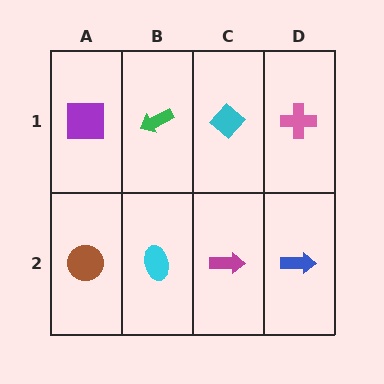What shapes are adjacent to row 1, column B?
A cyan ellipse (row 2, column B), a purple square (row 1, column A), a cyan diamond (row 1, column C).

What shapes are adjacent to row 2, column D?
A pink cross (row 1, column D), a magenta arrow (row 2, column C).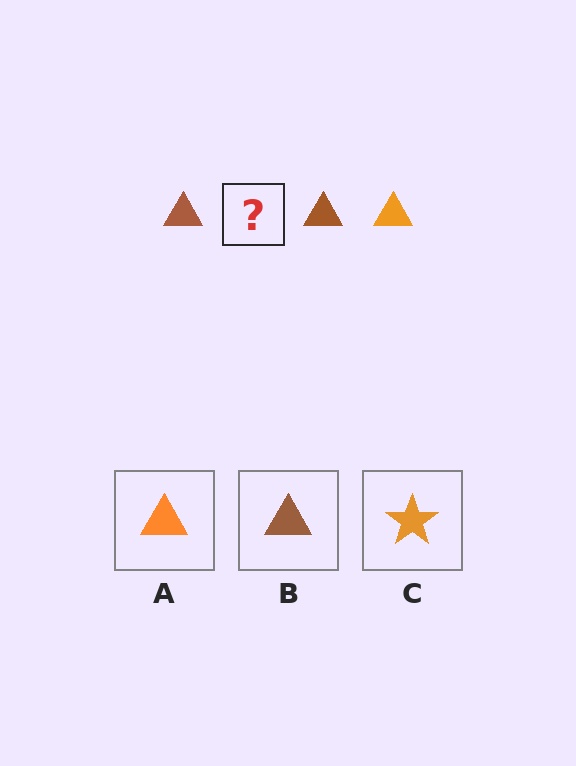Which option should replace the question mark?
Option A.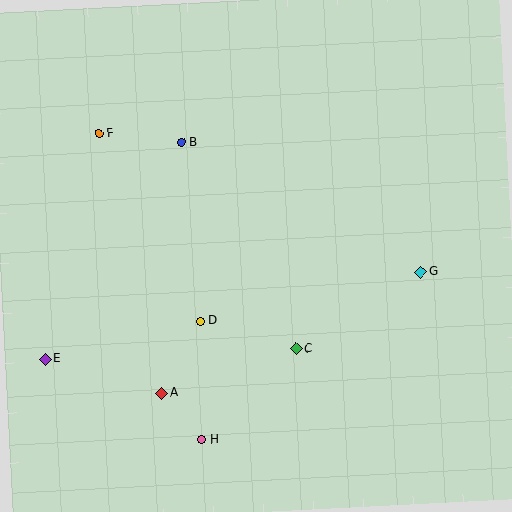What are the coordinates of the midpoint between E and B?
The midpoint between E and B is at (113, 251).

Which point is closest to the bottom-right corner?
Point G is closest to the bottom-right corner.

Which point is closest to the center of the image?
Point D at (200, 321) is closest to the center.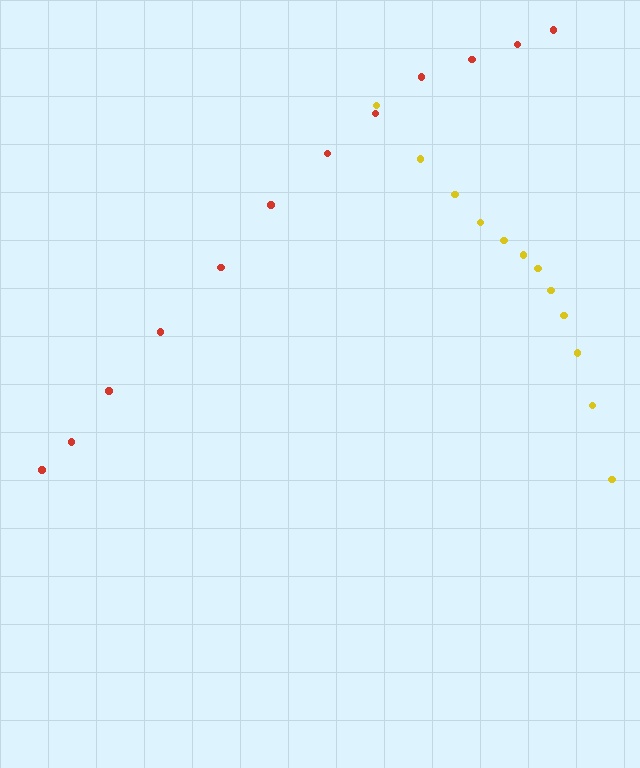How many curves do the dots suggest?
There are 2 distinct paths.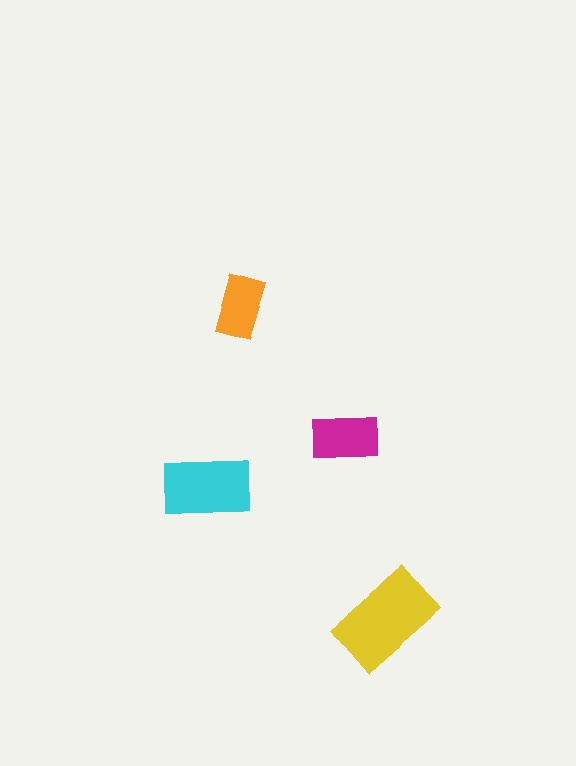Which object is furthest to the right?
The yellow rectangle is rightmost.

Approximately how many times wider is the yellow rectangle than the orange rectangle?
About 1.5 times wider.